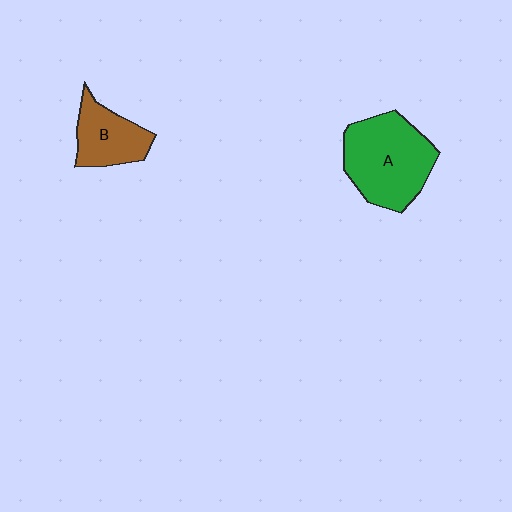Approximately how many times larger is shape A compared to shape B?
Approximately 1.7 times.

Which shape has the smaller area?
Shape B (brown).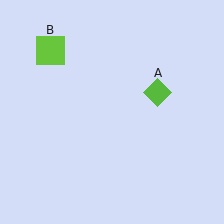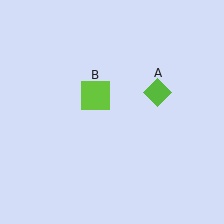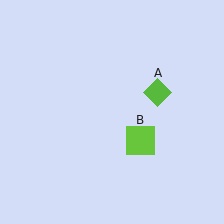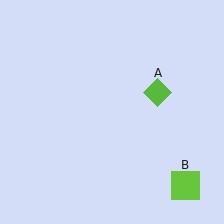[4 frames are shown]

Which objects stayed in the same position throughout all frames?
Lime diamond (object A) remained stationary.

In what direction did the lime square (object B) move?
The lime square (object B) moved down and to the right.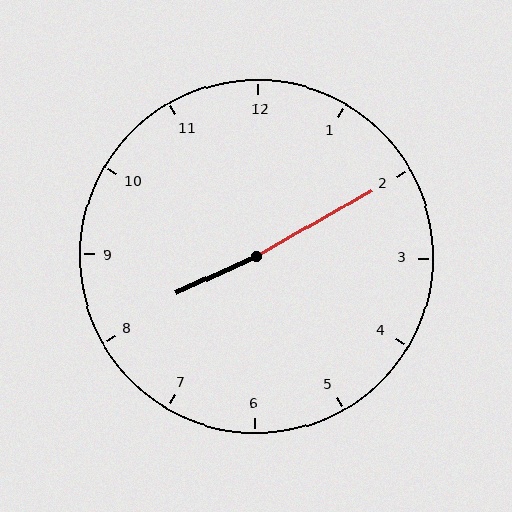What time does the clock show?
8:10.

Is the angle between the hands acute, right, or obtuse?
It is obtuse.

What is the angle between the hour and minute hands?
Approximately 175 degrees.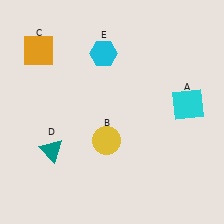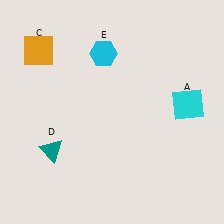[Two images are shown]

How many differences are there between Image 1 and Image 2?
There is 1 difference between the two images.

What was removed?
The yellow circle (B) was removed in Image 2.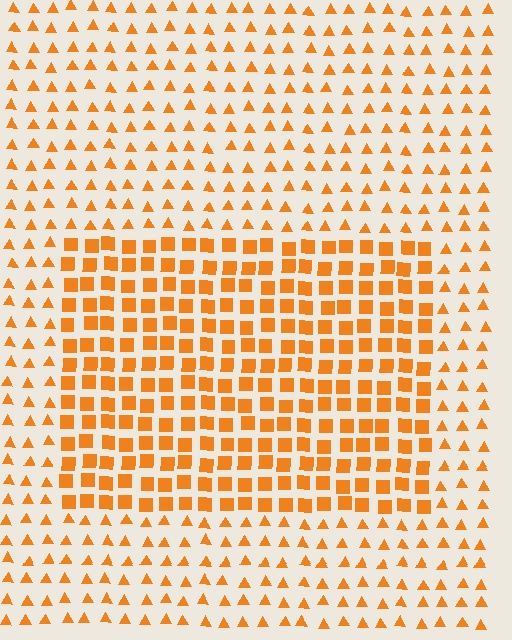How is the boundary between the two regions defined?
The boundary is defined by a change in element shape: squares inside vs. triangles outside. All elements share the same color and spacing.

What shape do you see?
I see a rectangle.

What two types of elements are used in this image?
The image uses squares inside the rectangle region and triangles outside it.